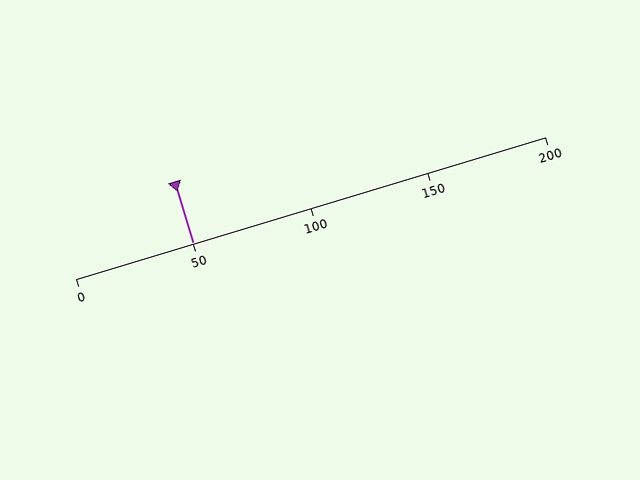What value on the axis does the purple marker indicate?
The marker indicates approximately 50.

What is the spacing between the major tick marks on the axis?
The major ticks are spaced 50 apart.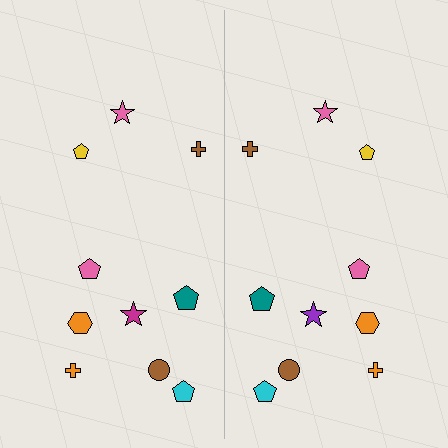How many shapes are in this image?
There are 20 shapes in this image.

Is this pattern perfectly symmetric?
No, the pattern is not perfectly symmetric. The purple star on the right side breaks the symmetry — its mirror counterpart is magenta.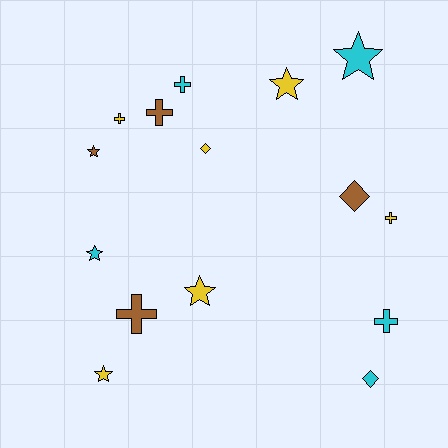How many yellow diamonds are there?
There is 1 yellow diamond.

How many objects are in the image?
There are 15 objects.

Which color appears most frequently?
Yellow, with 6 objects.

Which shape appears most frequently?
Star, with 6 objects.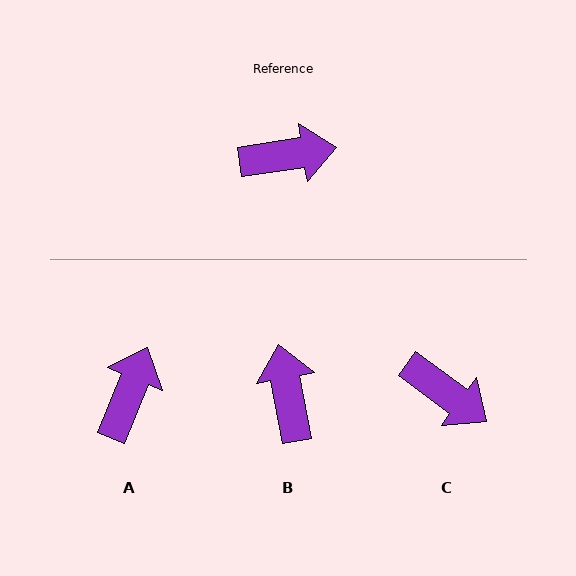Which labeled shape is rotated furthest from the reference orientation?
B, about 92 degrees away.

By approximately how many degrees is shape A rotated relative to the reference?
Approximately 59 degrees counter-clockwise.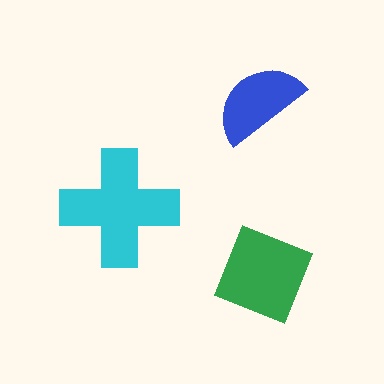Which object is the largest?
The cyan cross.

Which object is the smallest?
The blue semicircle.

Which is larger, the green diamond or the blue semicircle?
The green diamond.